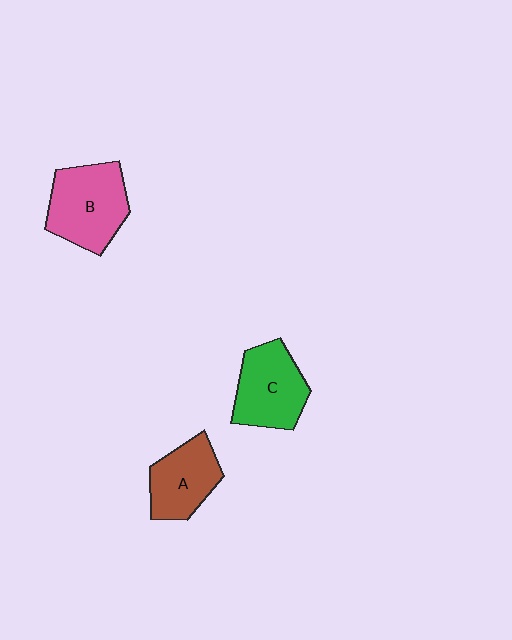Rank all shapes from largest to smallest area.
From largest to smallest: B (pink), C (green), A (brown).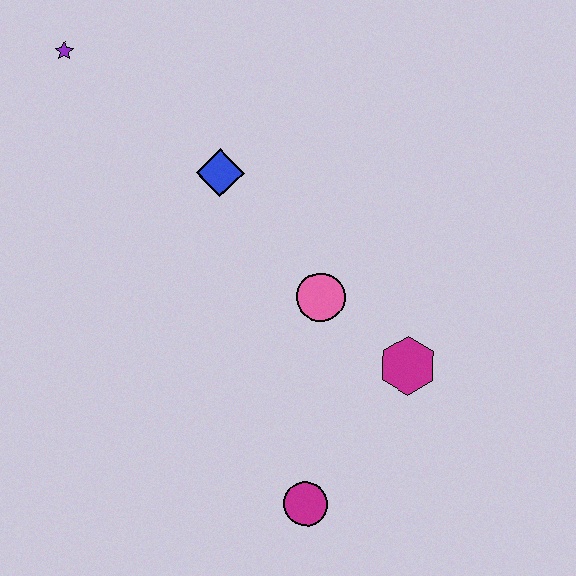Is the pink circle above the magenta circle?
Yes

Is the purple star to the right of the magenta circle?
No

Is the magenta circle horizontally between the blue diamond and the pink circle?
Yes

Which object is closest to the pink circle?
The magenta hexagon is closest to the pink circle.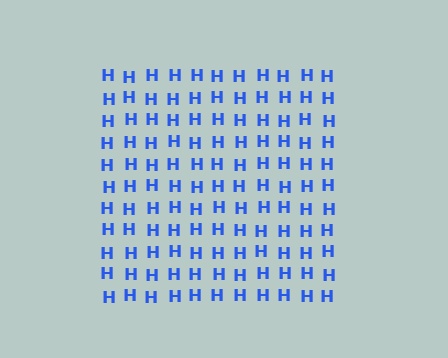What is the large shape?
The large shape is a square.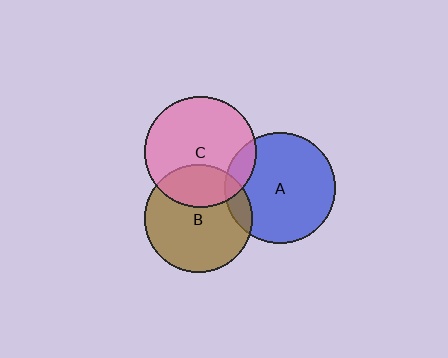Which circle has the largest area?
Circle C (pink).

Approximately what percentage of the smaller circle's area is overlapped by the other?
Approximately 30%.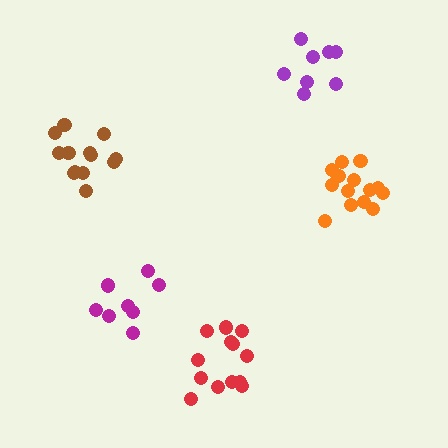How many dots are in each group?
Group 1: 14 dots, Group 2: 13 dots, Group 3: 8 dots, Group 4: 8 dots, Group 5: 13 dots (56 total).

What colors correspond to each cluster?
The clusters are colored: orange, brown, magenta, purple, red.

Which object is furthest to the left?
The brown cluster is leftmost.